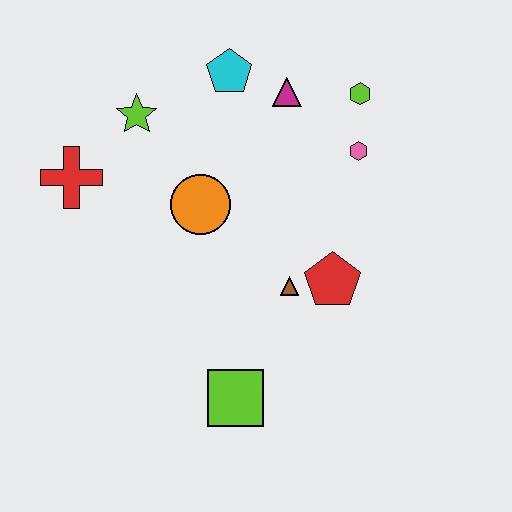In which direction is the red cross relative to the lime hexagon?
The red cross is to the left of the lime hexagon.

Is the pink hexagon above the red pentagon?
Yes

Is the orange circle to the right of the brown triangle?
No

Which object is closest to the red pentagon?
The brown triangle is closest to the red pentagon.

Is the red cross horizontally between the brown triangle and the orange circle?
No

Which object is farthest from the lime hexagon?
The lime square is farthest from the lime hexagon.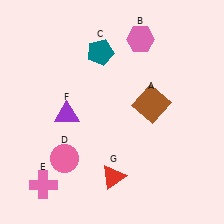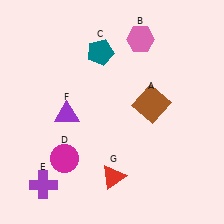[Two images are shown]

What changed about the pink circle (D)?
In Image 1, D is pink. In Image 2, it changed to magenta.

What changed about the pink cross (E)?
In Image 1, E is pink. In Image 2, it changed to purple.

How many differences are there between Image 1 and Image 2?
There are 2 differences between the two images.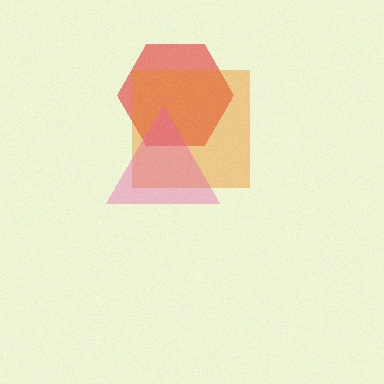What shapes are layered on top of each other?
The layered shapes are: a red hexagon, an orange square, a pink triangle.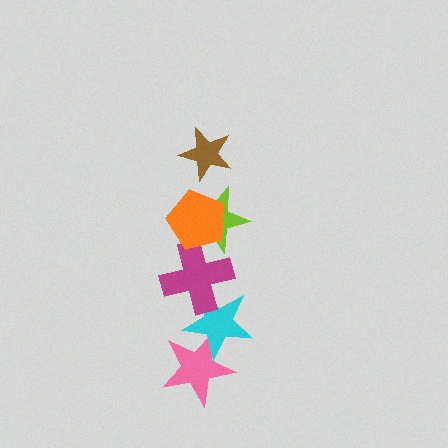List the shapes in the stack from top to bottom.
From top to bottom: the brown star, the orange pentagon, the lime star, the magenta cross, the cyan star, the pink star.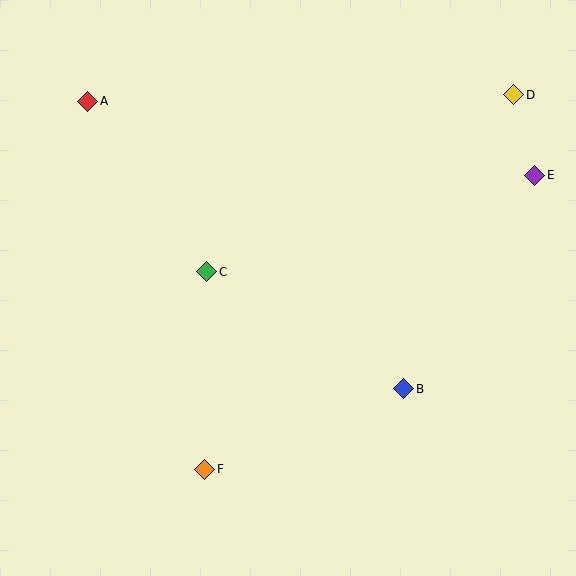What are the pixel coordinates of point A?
Point A is at (88, 101).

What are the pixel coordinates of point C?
Point C is at (207, 272).